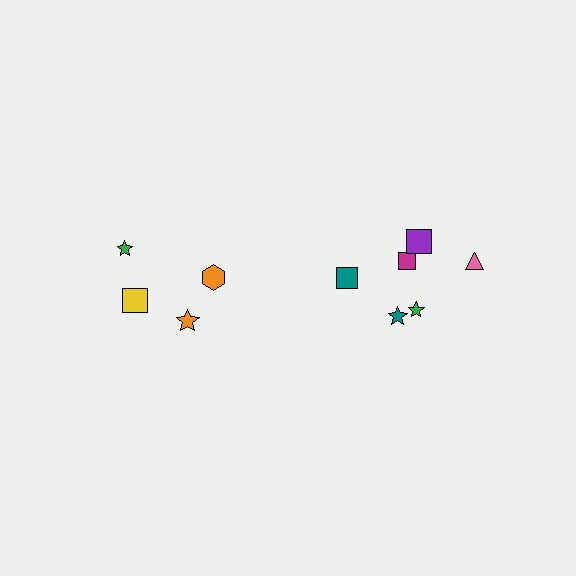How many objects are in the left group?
There are 4 objects.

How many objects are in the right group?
There are 6 objects.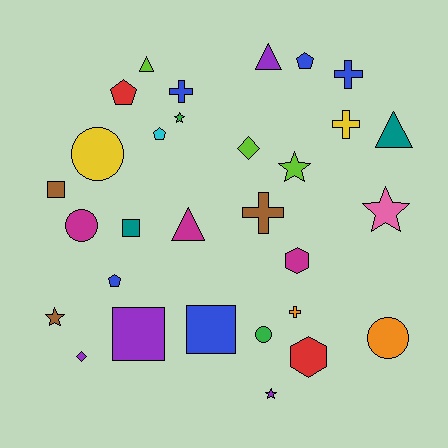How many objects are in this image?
There are 30 objects.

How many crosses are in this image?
There are 5 crosses.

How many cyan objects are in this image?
There is 1 cyan object.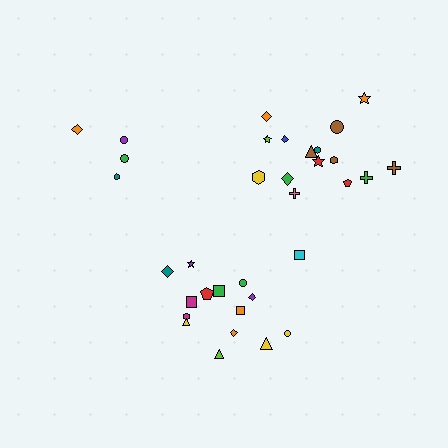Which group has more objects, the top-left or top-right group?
The top-right group.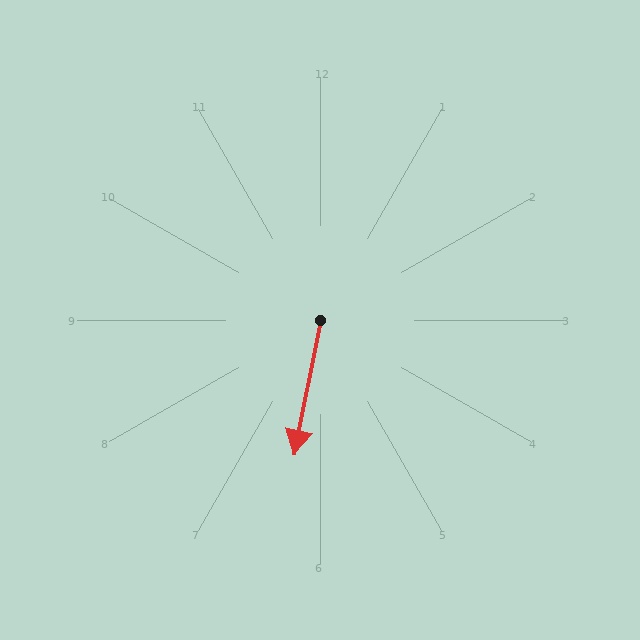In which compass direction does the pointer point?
South.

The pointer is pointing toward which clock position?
Roughly 6 o'clock.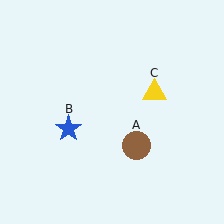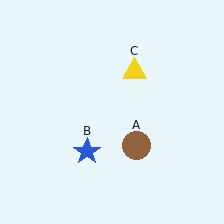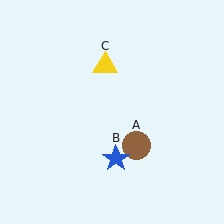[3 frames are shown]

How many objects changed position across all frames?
2 objects changed position: blue star (object B), yellow triangle (object C).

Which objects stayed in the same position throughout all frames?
Brown circle (object A) remained stationary.